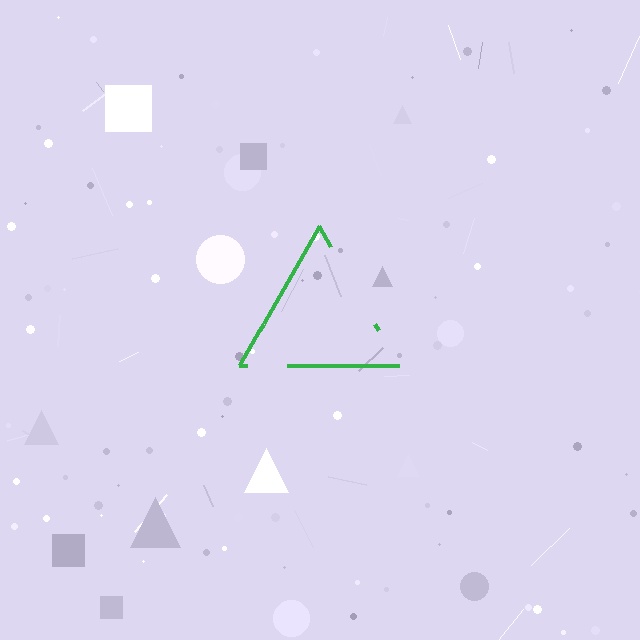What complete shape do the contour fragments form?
The contour fragments form a triangle.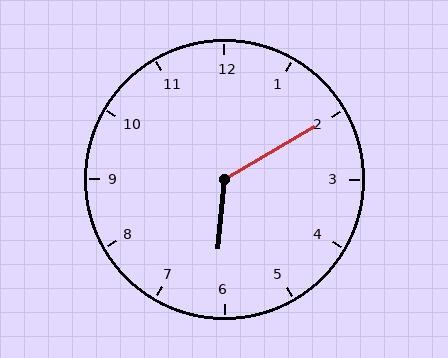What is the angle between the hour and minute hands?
Approximately 125 degrees.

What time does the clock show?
6:10.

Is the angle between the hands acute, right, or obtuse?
It is obtuse.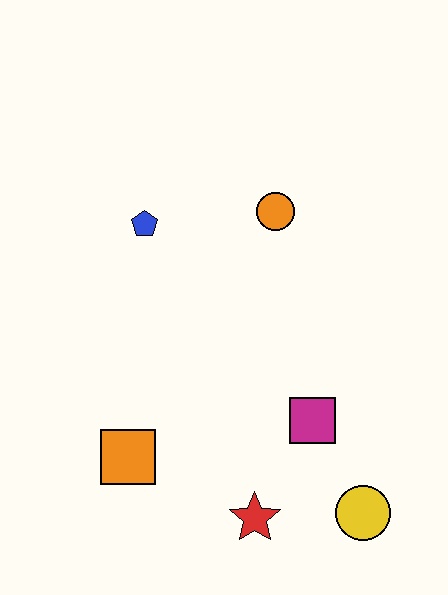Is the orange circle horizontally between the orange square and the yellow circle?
Yes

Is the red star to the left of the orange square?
No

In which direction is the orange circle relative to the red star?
The orange circle is above the red star.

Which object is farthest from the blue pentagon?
The yellow circle is farthest from the blue pentagon.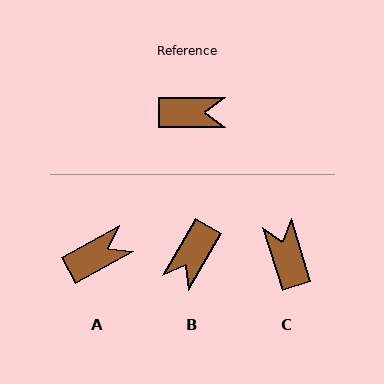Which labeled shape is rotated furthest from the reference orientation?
B, about 120 degrees away.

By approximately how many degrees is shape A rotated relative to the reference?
Approximately 29 degrees counter-clockwise.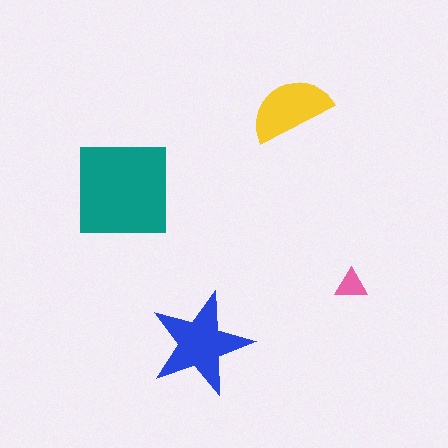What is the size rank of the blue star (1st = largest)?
2nd.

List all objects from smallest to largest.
The pink triangle, the yellow semicircle, the blue star, the teal square.